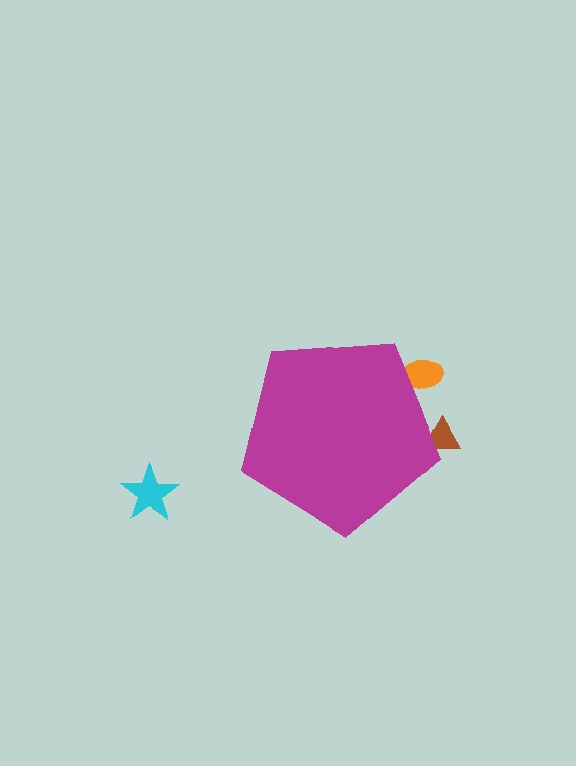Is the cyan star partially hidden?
No, the cyan star is fully visible.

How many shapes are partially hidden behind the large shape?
2 shapes are partially hidden.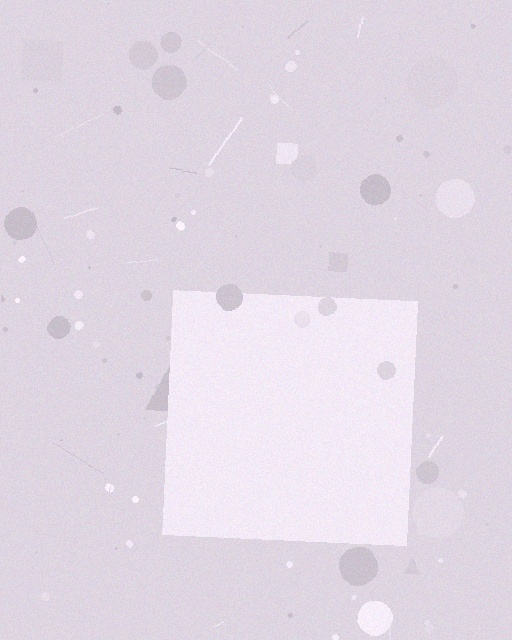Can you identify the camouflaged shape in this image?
The camouflaged shape is a square.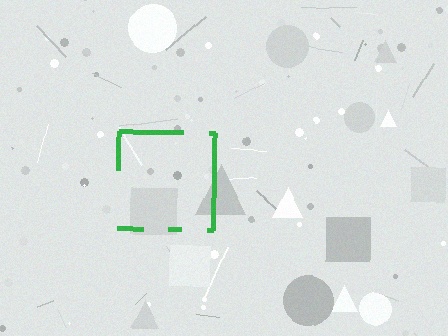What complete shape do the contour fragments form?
The contour fragments form a square.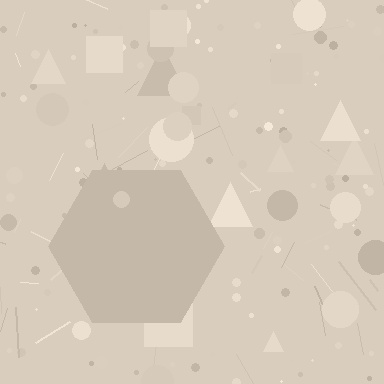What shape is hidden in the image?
A hexagon is hidden in the image.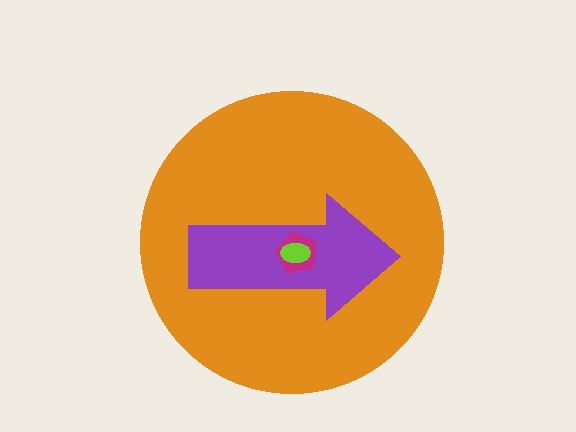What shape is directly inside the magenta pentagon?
The lime ellipse.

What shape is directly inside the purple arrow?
The magenta pentagon.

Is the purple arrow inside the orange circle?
Yes.